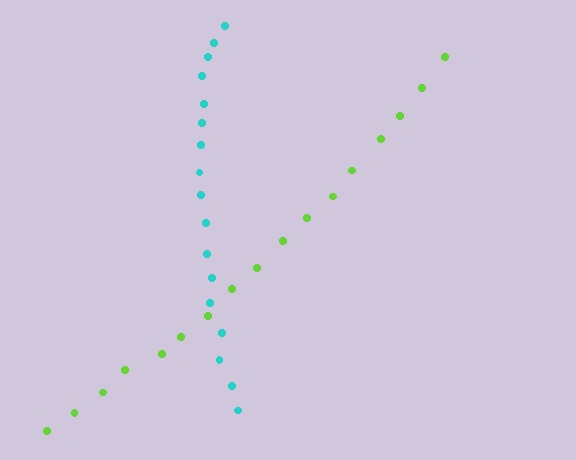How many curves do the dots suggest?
There are 2 distinct paths.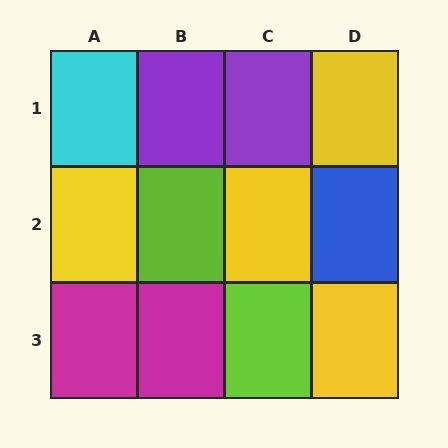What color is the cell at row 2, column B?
Lime.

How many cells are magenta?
2 cells are magenta.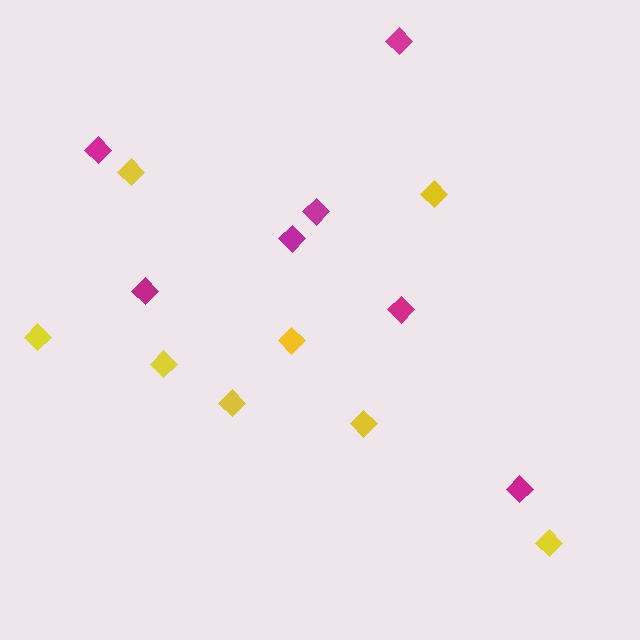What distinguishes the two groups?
There are 2 groups: one group of magenta diamonds (7) and one group of yellow diamonds (8).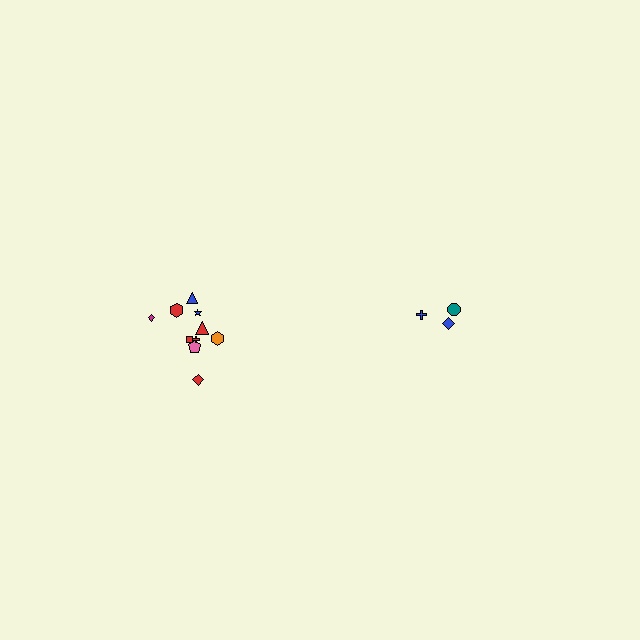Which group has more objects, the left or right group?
The left group.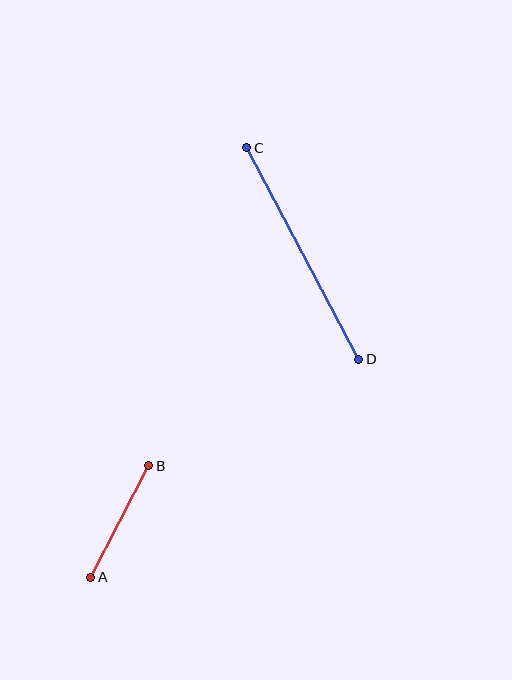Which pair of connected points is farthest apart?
Points C and D are farthest apart.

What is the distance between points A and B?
The distance is approximately 125 pixels.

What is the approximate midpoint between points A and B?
The midpoint is at approximately (120, 521) pixels.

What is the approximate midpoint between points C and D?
The midpoint is at approximately (303, 253) pixels.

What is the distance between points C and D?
The distance is approximately 240 pixels.